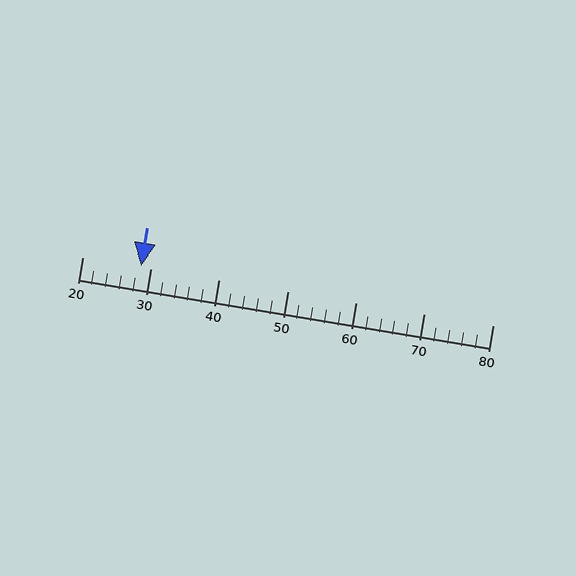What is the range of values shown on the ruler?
The ruler shows values from 20 to 80.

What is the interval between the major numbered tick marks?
The major tick marks are spaced 10 units apart.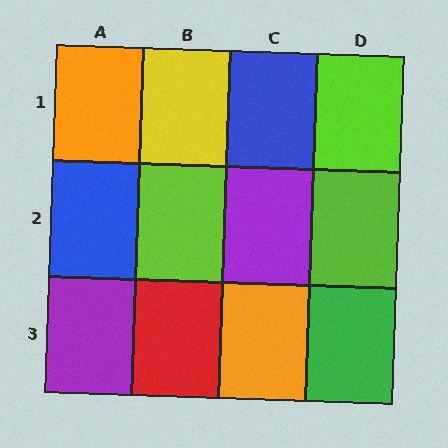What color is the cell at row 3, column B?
Red.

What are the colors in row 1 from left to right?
Orange, yellow, blue, lime.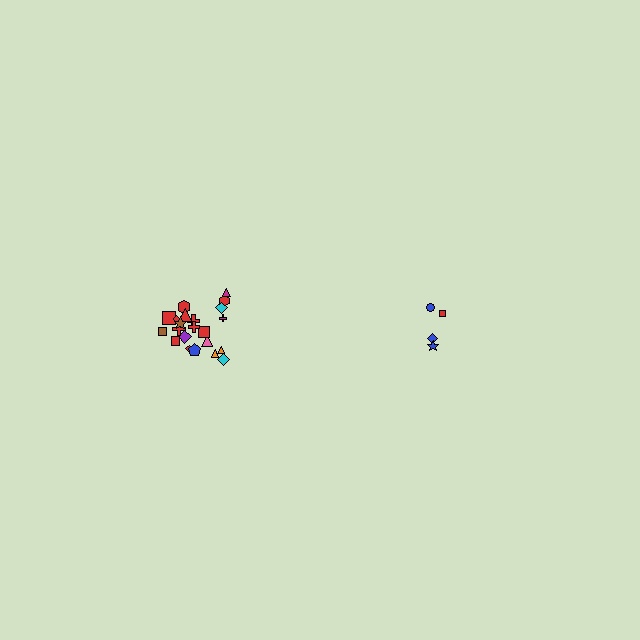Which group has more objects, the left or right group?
The left group.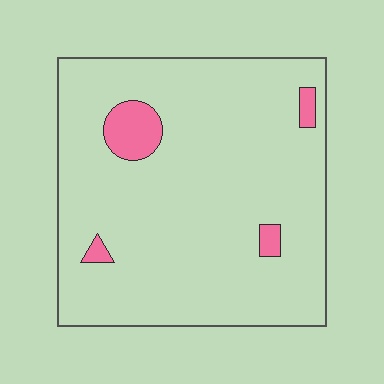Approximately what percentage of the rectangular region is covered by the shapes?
Approximately 5%.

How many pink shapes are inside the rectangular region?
4.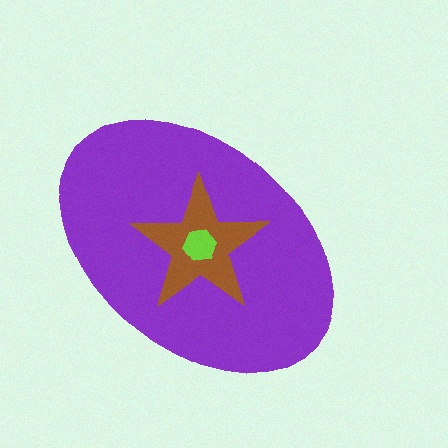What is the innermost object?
The lime hexagon.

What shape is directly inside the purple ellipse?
The brown star.